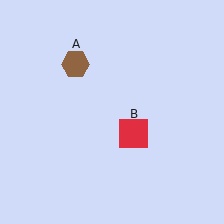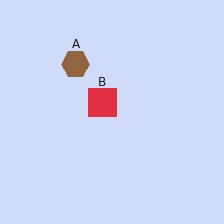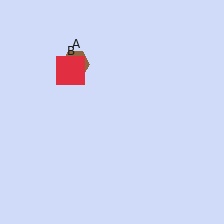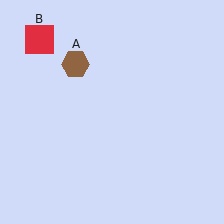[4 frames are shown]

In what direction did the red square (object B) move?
The red square (object B) moved up and to the left.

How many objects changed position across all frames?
1 object changed position: red square (object B).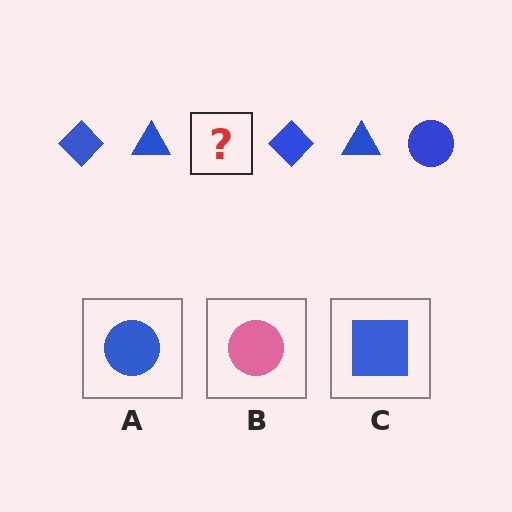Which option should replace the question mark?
Option A.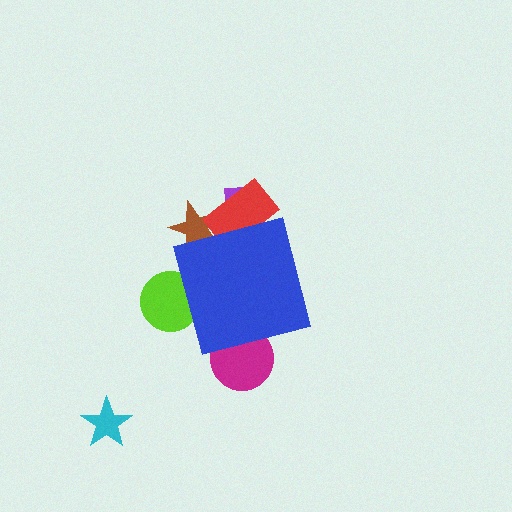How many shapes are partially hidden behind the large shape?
5 shapes are partially hidden.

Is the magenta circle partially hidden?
Yes, the magenta circle is partially hidden behind the blue square.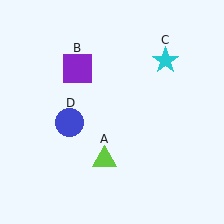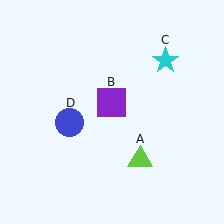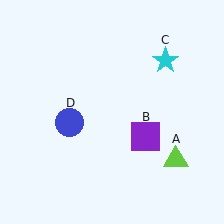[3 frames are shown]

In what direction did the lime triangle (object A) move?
The lime triangle (object A) moved right.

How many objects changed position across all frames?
2 objects changed position: lime triangle (object A), purple square (object B).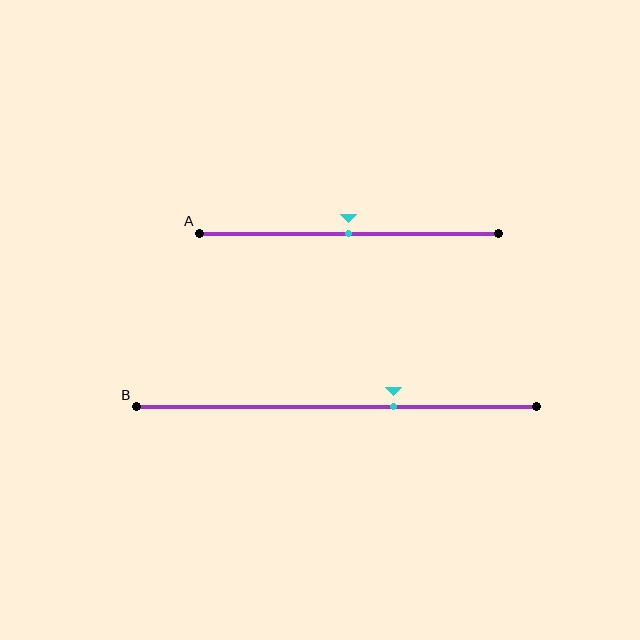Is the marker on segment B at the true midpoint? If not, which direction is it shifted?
No, the marker on segment B is shifted to the right by about 14% of the segment length.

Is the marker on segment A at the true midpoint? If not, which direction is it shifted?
Yes, the marker on segment A is at the true midpoint.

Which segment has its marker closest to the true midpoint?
Segment A has its marker closest to the true midpoint.